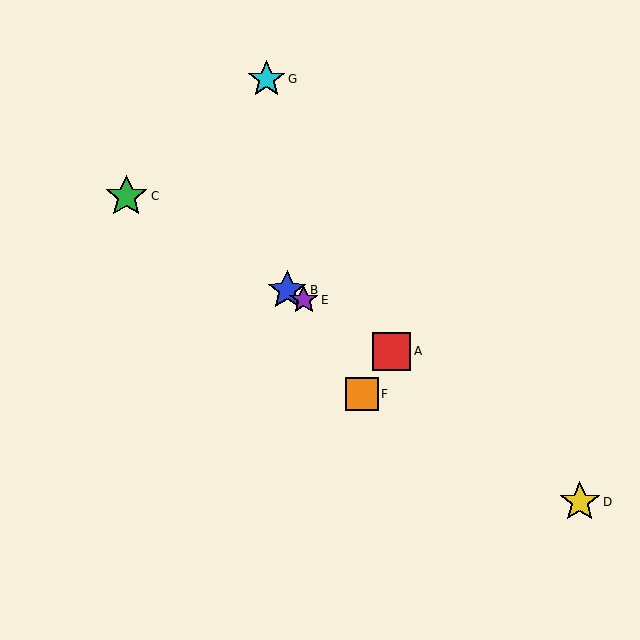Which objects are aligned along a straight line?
Objects A, B, C, E are aligned along a straight line.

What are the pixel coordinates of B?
Object B is at (287, 290).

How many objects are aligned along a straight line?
4 objects (A, B, C, E) are aligned along a straight line.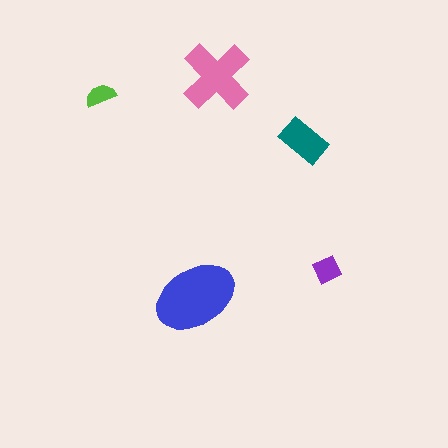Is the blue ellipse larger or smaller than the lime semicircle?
Larger.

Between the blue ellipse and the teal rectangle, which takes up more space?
The blue ellipse.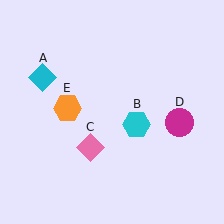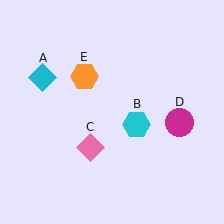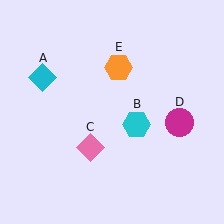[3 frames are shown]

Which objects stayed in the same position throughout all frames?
Cyan diamond (object A) and cyan hexagon (object B) and pink diamond (object C) and magenta circle (object D) remained stationary.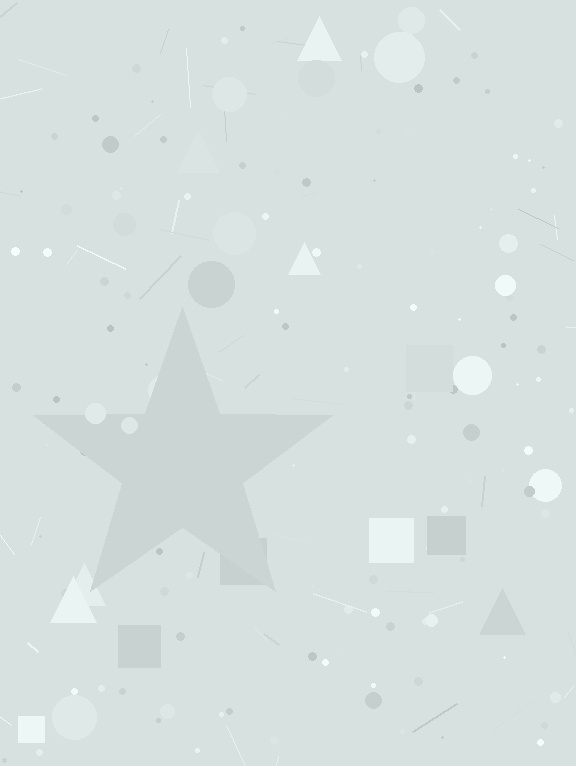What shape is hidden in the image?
A star is hidden in the image.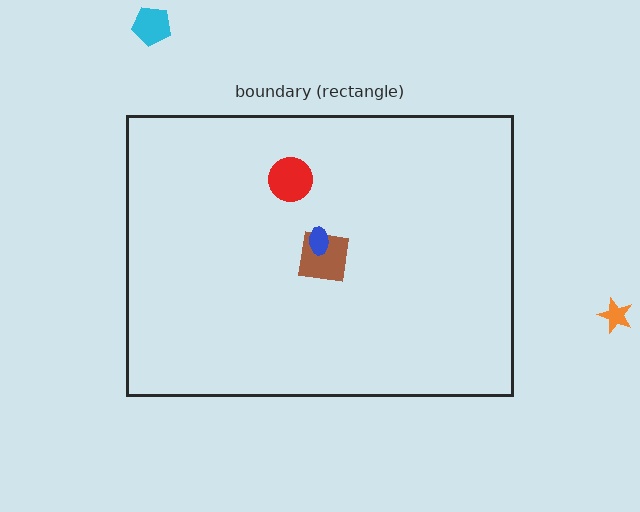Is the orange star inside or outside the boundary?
Outside.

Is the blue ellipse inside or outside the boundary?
Inside.